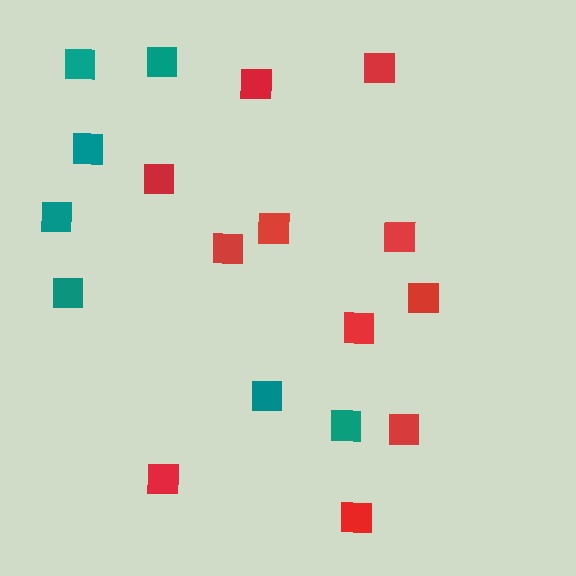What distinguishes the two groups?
There are 2 groups: one group of teal squares (7) and one group of red squares (11).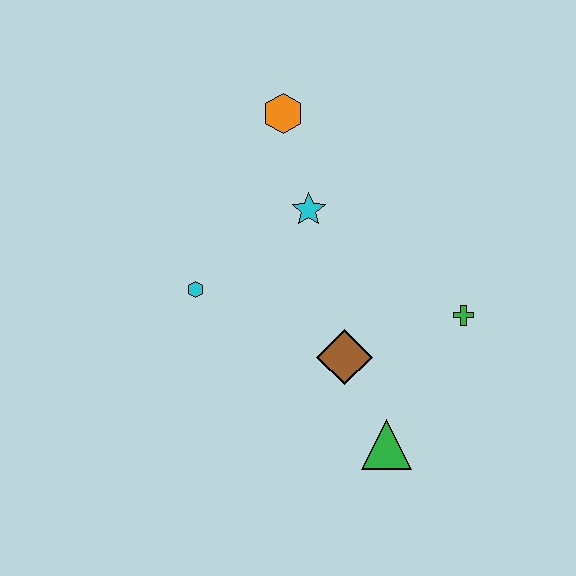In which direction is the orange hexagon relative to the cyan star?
The orange hexagon is above the cyan star.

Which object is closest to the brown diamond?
The green triangle is closest to the brown diamond.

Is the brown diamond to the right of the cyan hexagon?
Yes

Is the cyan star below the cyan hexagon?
No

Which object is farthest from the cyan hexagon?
The green cross is farthest from the cyan hexagon.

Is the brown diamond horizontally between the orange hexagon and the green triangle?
Yes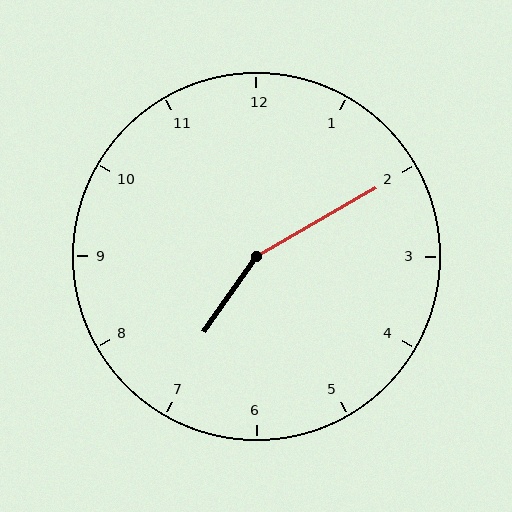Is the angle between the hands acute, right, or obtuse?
It is obtuse.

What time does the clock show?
7:10.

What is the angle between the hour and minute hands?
Approximately 155 degrees.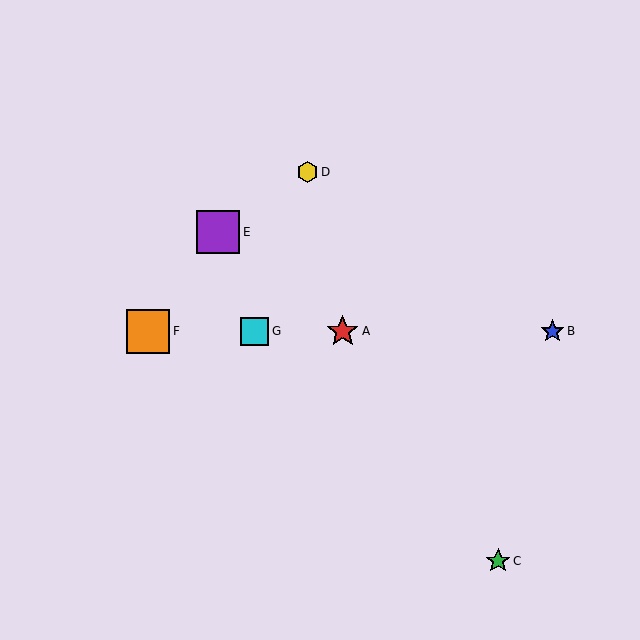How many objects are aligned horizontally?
4 objects (A, B, F, G) are aligned horizontally.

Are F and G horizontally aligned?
Yes, both are at y≈331.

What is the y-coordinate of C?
Object C is at y≈561.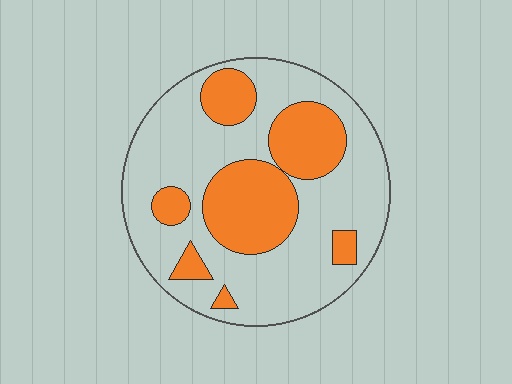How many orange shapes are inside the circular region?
7.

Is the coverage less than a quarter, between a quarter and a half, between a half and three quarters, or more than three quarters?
Between a quarter and a half.